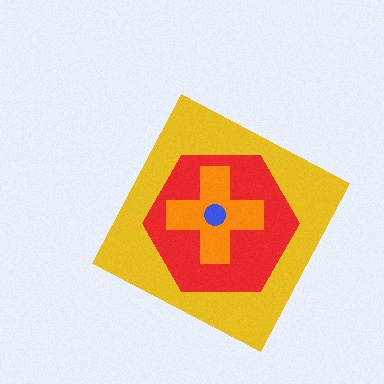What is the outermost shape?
The yellow diamond.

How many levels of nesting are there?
4.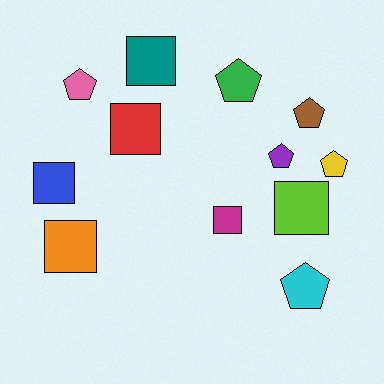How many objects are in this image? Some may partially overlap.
There are 12 objects.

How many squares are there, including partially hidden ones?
There are 6 squares.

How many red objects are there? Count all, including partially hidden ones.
There is 1 red object.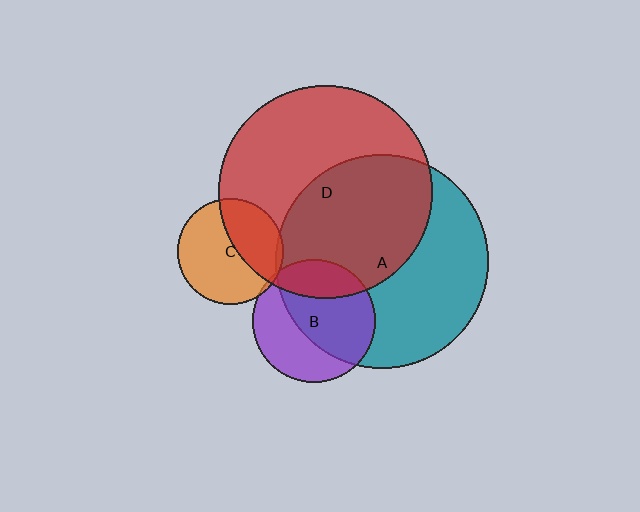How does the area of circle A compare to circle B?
Approximately 3.0 times.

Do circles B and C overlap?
Yes.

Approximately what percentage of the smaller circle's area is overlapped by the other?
Approximately 5%.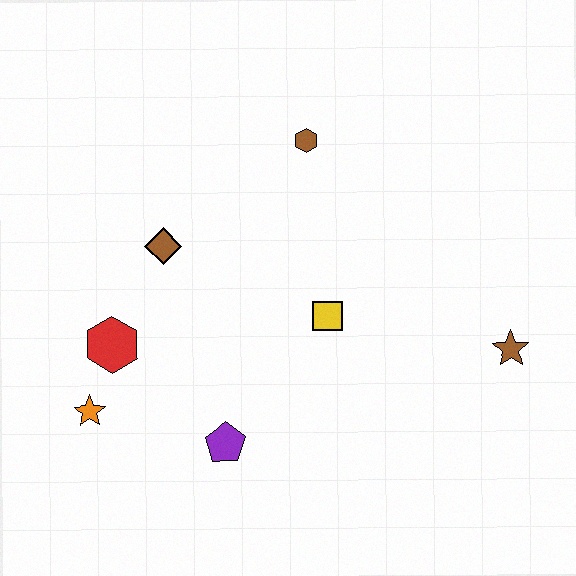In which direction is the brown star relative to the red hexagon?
The brown star is to the right of the red hexagon.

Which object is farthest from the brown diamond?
The brown star is farthest from the brown diamond.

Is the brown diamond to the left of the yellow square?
Yes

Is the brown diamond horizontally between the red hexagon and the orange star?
No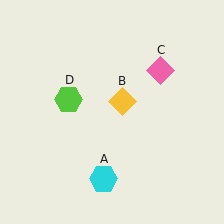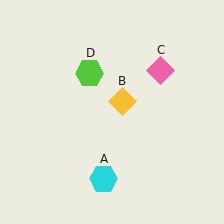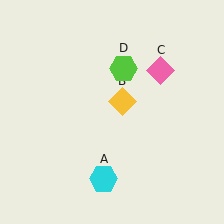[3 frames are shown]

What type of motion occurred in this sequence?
The lime hexagon (object D) rotated clockwise around the center of the scene.